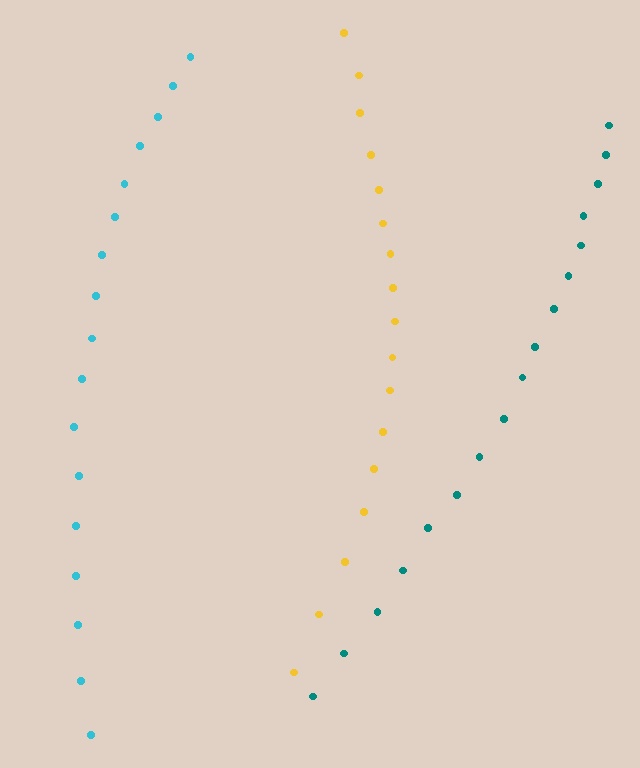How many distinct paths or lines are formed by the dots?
There are 3 distinct paths.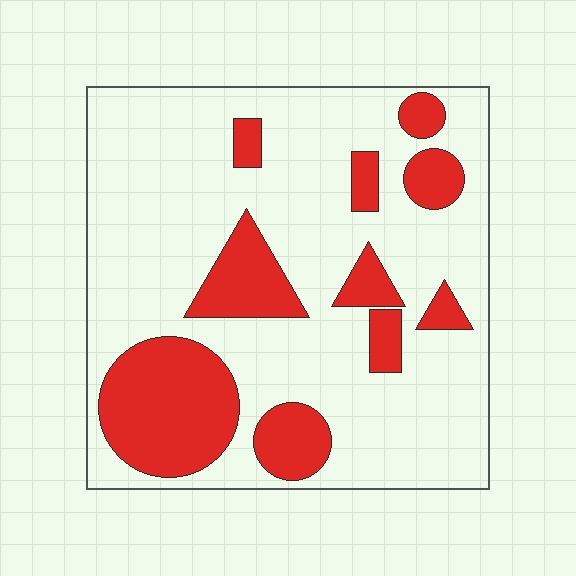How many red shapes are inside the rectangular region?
10.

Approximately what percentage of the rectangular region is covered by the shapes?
Approximately 25%.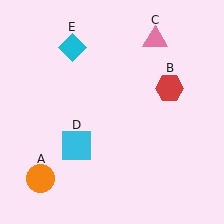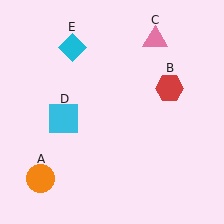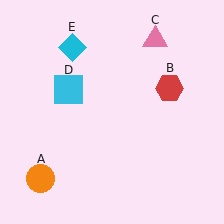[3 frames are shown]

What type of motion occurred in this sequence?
The cyan square (object D) rotated clockwise around the center of the scene.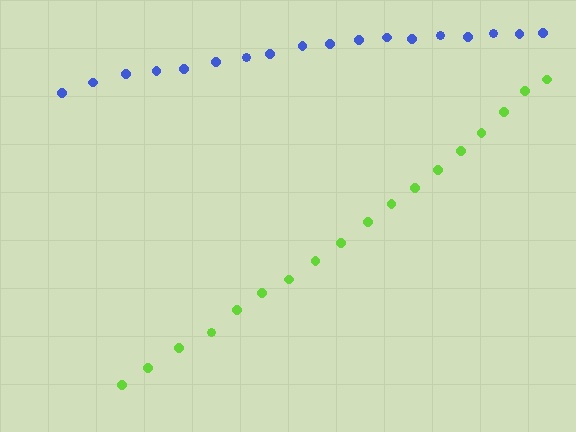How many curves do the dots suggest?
There are 2 distinct paths.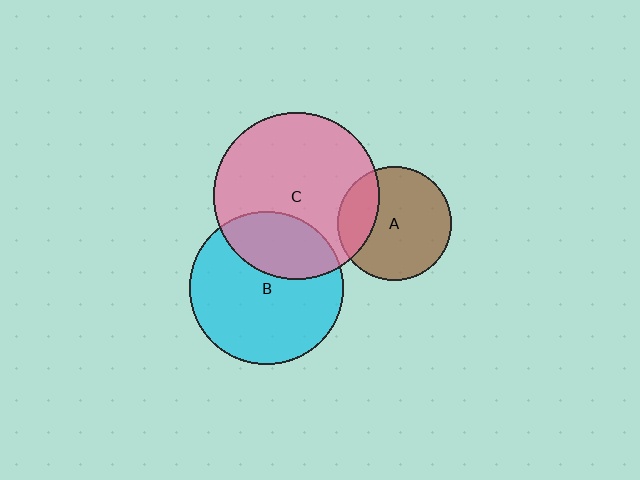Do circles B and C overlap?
Yes.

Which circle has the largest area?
Circle C (pink).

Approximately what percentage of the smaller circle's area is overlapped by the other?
Approximately 30%.